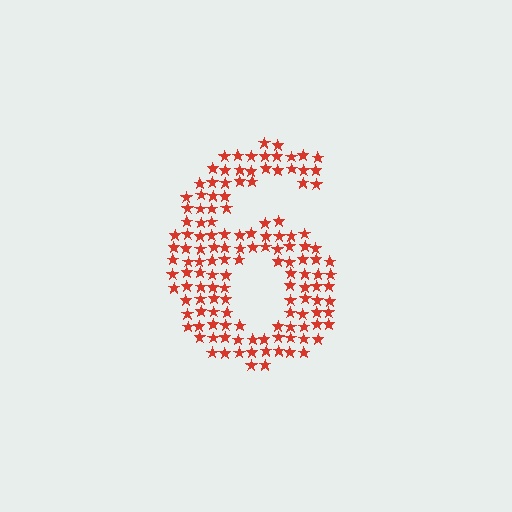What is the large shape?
The large shape is the digit 6.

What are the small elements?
The small elements are stars.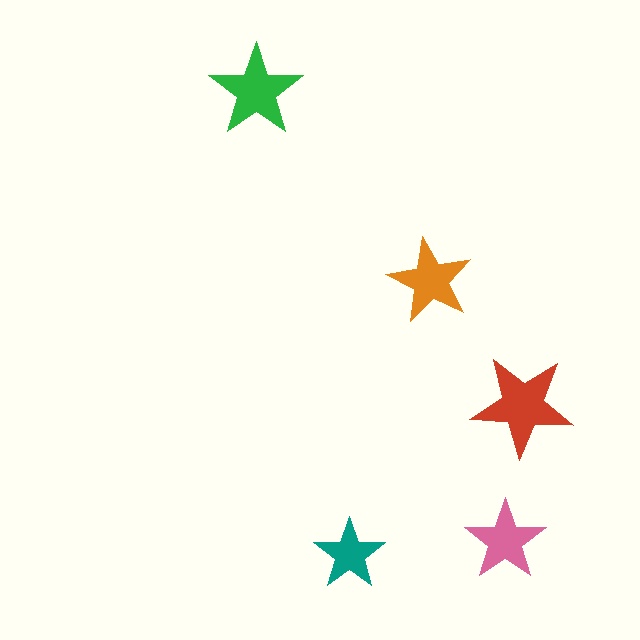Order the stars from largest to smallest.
the red one, the green one, the orange one, the pink one, the teal one.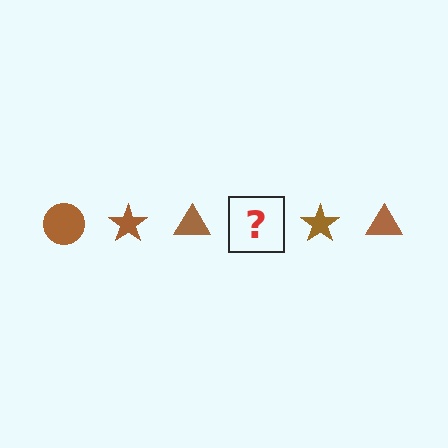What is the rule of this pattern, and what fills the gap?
The rule is that the pattern cycles through circle, star, triangle shapes in brown. The gap should be filled with a brown circle.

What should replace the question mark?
The question mark should be replaced with a brown circle.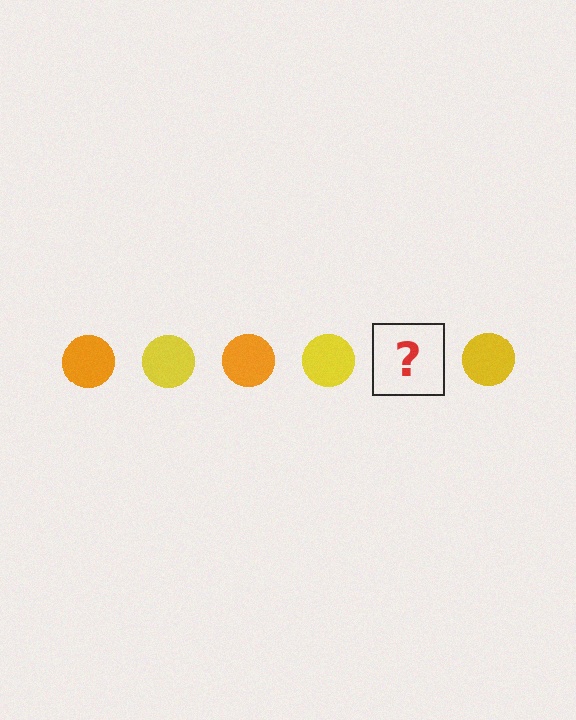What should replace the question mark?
The question mark should be replaced with an orange circle.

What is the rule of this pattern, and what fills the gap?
The rule is that the pattern cycles through orange, yellow circles. The gap should be filled with an orange circle.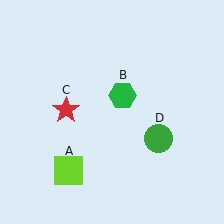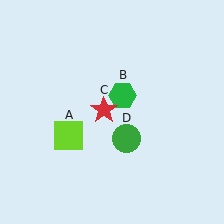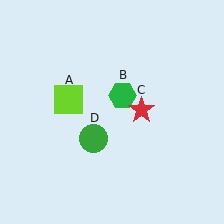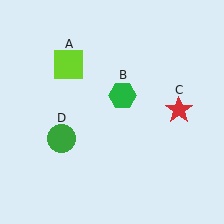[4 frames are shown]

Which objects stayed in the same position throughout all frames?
Green hexagon (object B) remained stationary.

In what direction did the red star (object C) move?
The red star (object C) moved right.